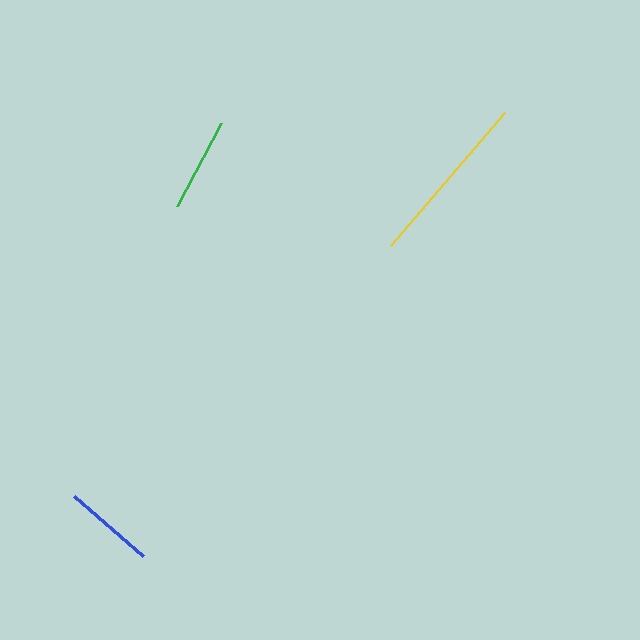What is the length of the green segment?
The green segment is approximately 94 pixels long.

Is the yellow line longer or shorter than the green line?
The yellow line is longer than the green line.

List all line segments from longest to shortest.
From longest to shortest: yellow, green, blue.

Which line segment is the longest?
The yellow line is the longest at approximately 175 pixels.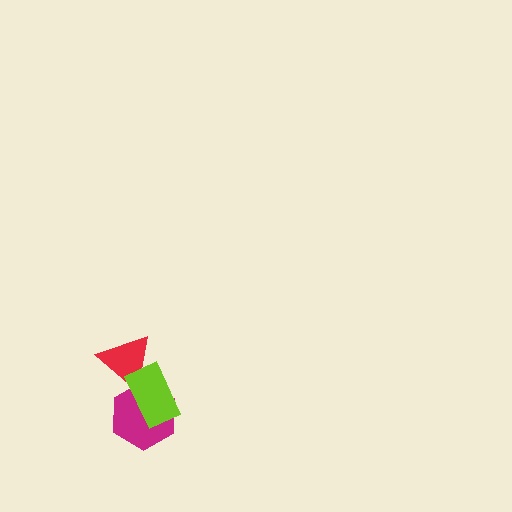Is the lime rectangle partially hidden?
No, no other shape covers it.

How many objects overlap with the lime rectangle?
2 objects overlap with the lime rectangle.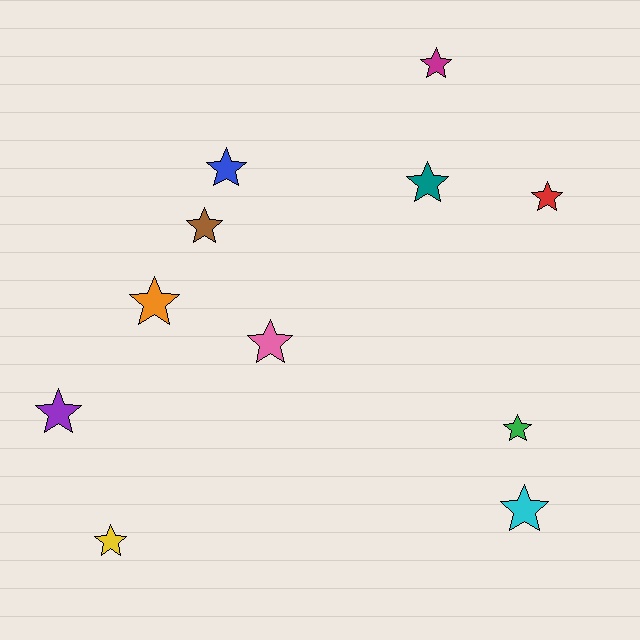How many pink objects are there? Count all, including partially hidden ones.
There is 1 pink object.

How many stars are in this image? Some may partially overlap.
There are 11 stars.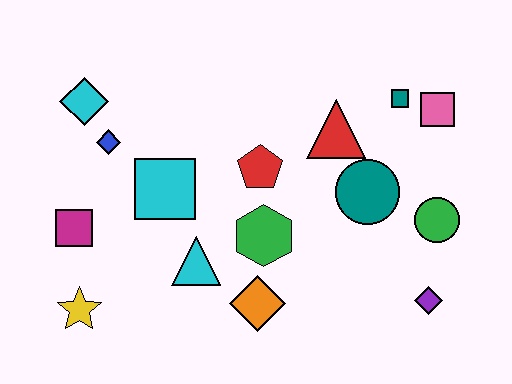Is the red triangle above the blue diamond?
Yes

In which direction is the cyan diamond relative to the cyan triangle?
The cyan diamond is above the cyan triangle.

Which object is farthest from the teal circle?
The yellow star is farthest from the teal circle.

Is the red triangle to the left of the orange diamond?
No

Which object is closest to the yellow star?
The magenta square is closest to the yellow star.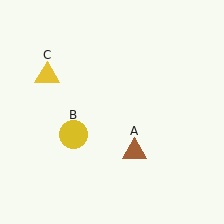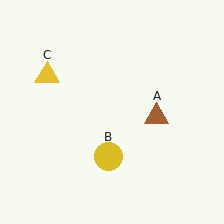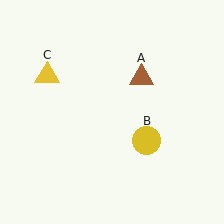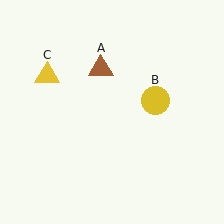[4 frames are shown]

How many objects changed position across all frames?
2 objects changed position: brown triangle (object A), yellow circle (object B).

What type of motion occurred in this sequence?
The brown triangle (object A), yellow circle (object B) rotated counterclockwise around the center of the scene.